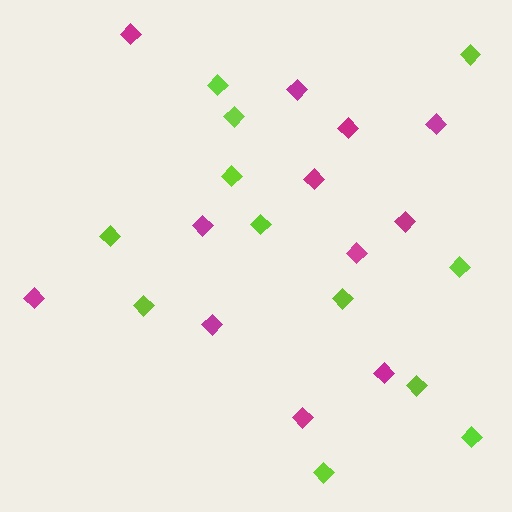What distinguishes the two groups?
There are 2 groups: one group of magenta diamonds (12) and one group of lime diamonds (12).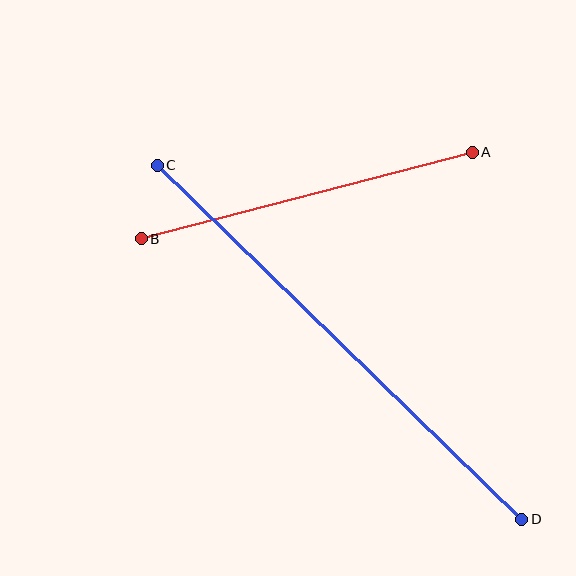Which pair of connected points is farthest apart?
Points C and D are farthest apart.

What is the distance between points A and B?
The distance is approximately 342 pixels.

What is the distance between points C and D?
The distance is approximately 508 pixels.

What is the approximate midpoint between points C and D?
The midpoint is at approximately (340, 342) pixels.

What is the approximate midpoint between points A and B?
The midpoint is at approximately (307, 196) pixels.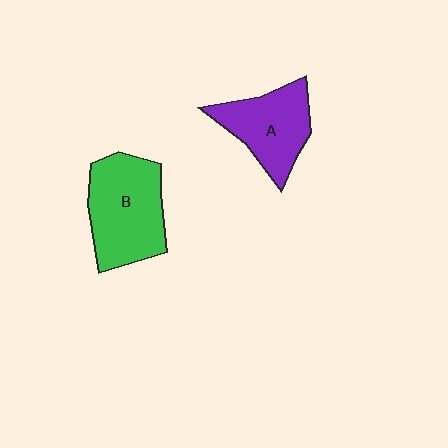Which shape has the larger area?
Shape B (green).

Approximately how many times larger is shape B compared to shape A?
Approximately 1.3 times.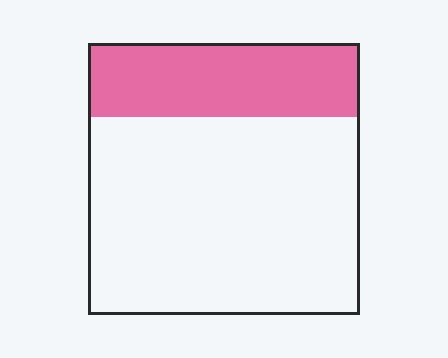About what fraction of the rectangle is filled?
About one quarter (1/4).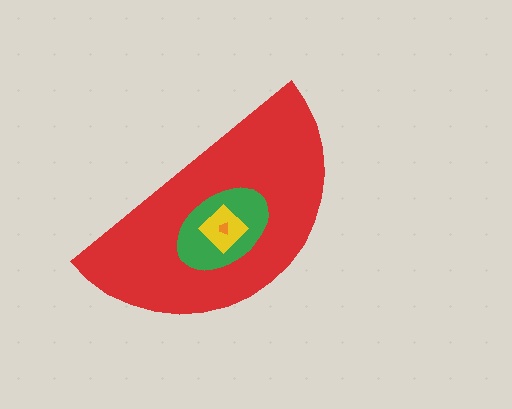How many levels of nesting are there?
4.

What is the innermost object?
The orange trapezoid.